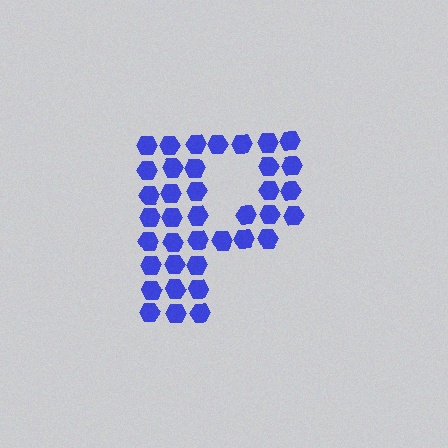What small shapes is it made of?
It is made of small hexagons.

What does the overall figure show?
The overall figure shows the letter P.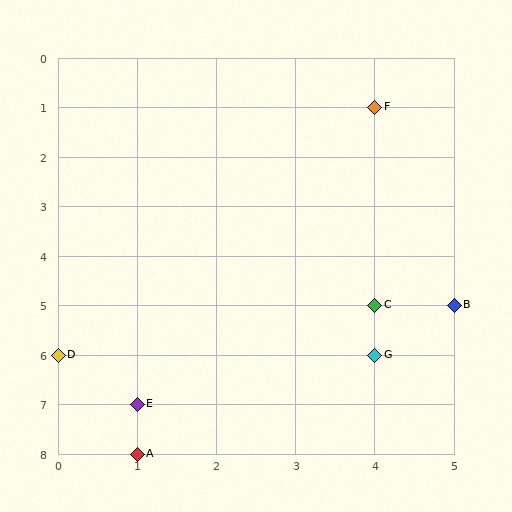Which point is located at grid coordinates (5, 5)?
Point B is at (5, 5).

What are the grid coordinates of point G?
Point G is at grid coordinates (4, 6).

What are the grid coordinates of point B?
Point B is at grid coordinates (5, 5).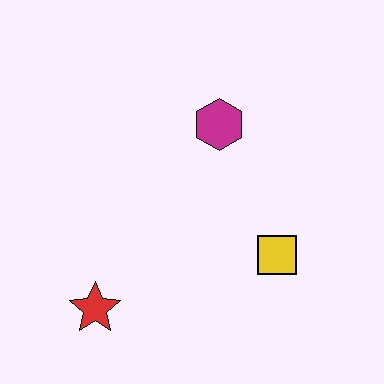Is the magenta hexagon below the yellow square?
No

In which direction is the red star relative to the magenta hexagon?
The red star is below the magenta hexagon.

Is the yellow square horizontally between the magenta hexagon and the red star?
No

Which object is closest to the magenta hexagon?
The yellow square is closest to the magenta hexagon.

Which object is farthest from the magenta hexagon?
The red star is farthest from the magenta hexagon.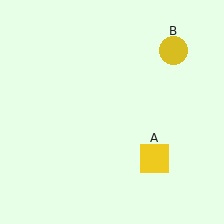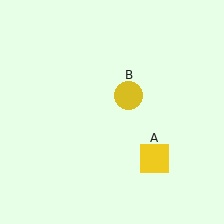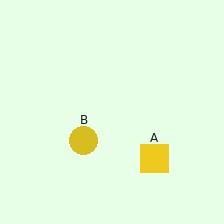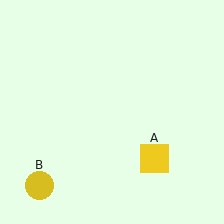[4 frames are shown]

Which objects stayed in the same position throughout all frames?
Yellow square (object A) remained stationary.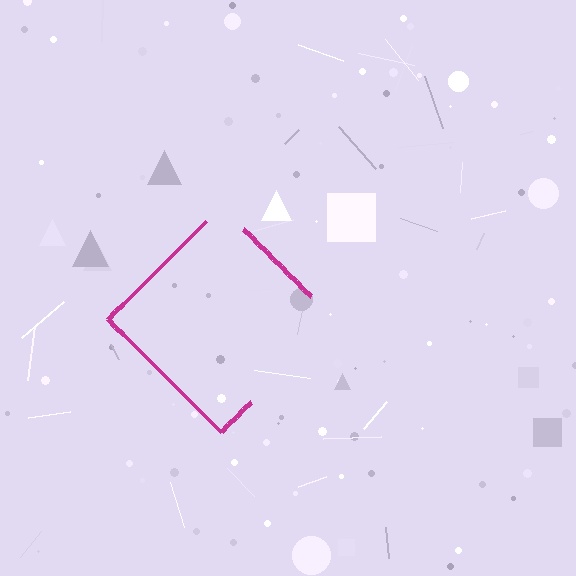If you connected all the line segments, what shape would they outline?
They would outline a diamond.